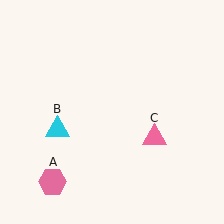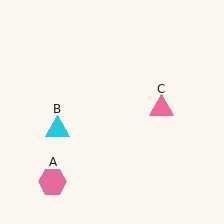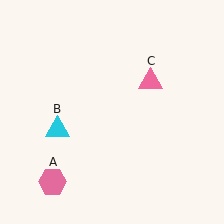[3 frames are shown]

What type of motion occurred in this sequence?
The pink triangle (object C) rotated counterclockwise around the center of the scene.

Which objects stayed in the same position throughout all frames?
Pink hexagon (object A) and cyan triangle (object B) remained stationary.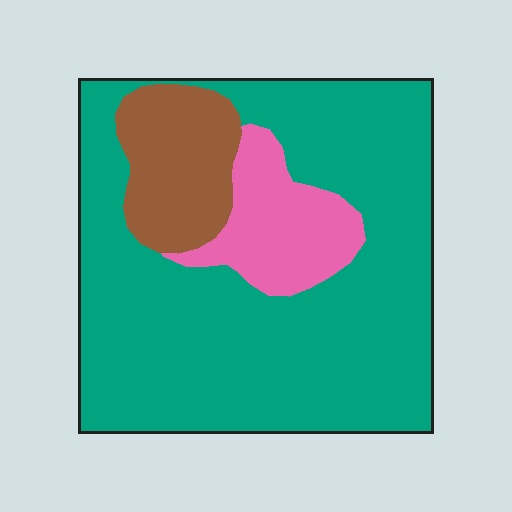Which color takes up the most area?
Teal, at roughly 75%.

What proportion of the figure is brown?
Brown takes up about one eighth (1/8) of the figure.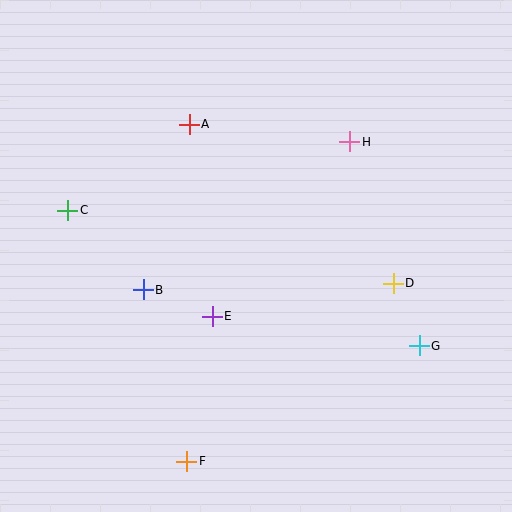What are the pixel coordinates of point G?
Point G is at (419, 346).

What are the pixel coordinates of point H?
Point H is at (350, 142).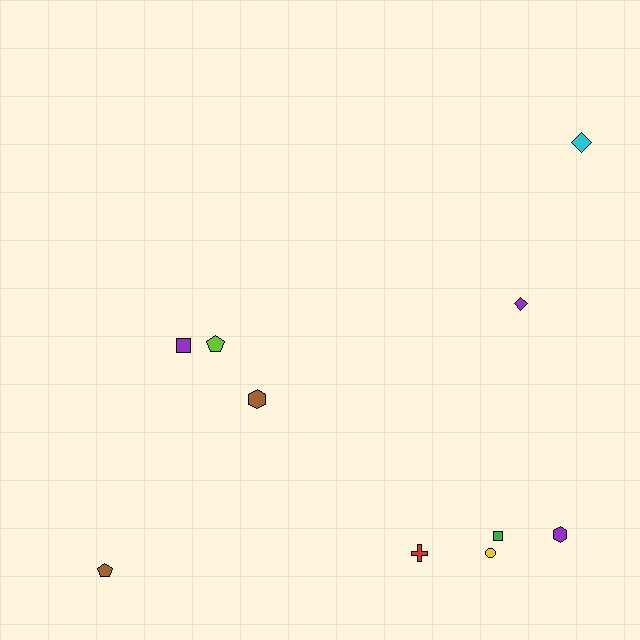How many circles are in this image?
There is 1 circle.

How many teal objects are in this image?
There are no teal objects.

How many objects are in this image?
There are 10 objects.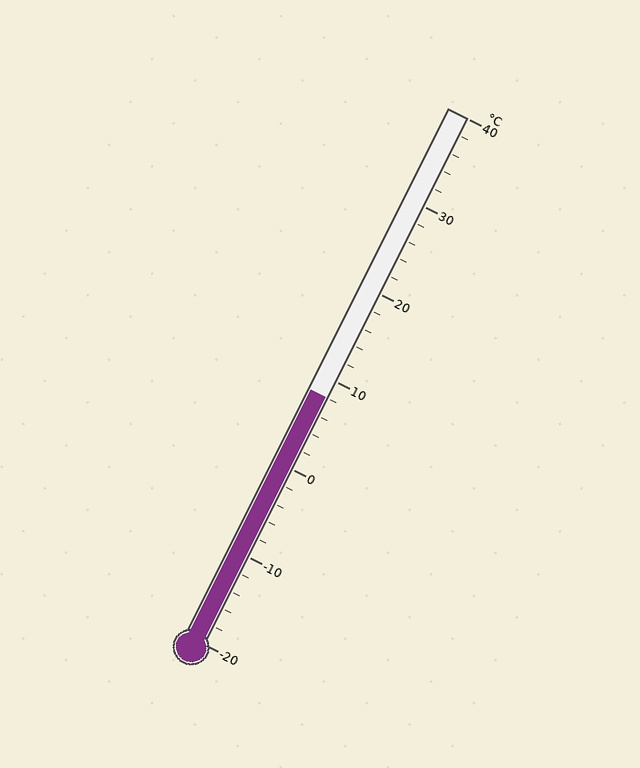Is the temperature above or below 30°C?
The temperature is below 30°C.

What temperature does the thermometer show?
The thermometer shows approximately 8°C.